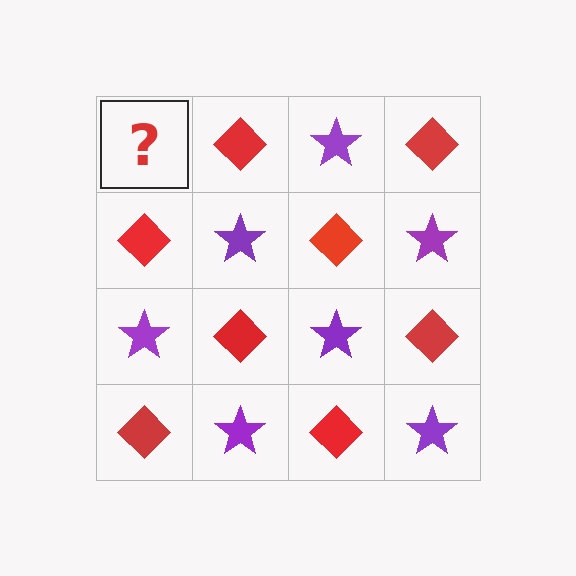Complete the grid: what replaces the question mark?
The question mark should be replaced with a purple star.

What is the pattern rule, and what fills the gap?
The rule is that it alternates purple star and red diamond in a checkerboard pattern. The gap should be filled with a purple star.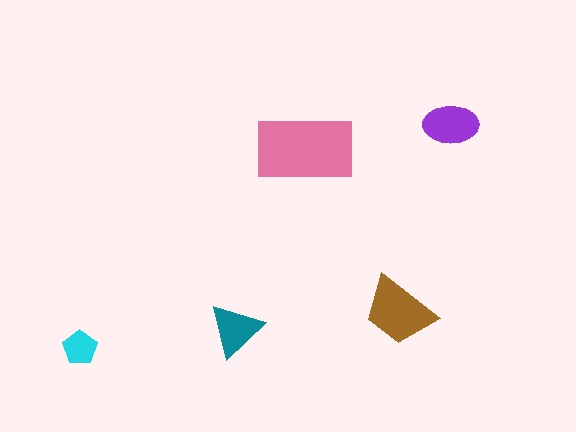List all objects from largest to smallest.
The pink rectangle, the brown trapezoid, the purple ellipse, the teal triangle, the cyan pentagon.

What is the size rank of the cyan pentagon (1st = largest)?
5th.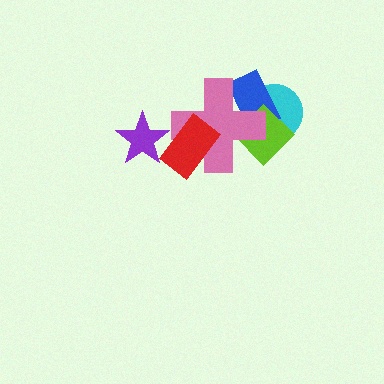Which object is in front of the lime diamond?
The pink cross is in front of the lime diamond.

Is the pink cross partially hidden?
Yes, it is partially covered by another shape.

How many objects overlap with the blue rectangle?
3 objects overlap with the blue rectangle.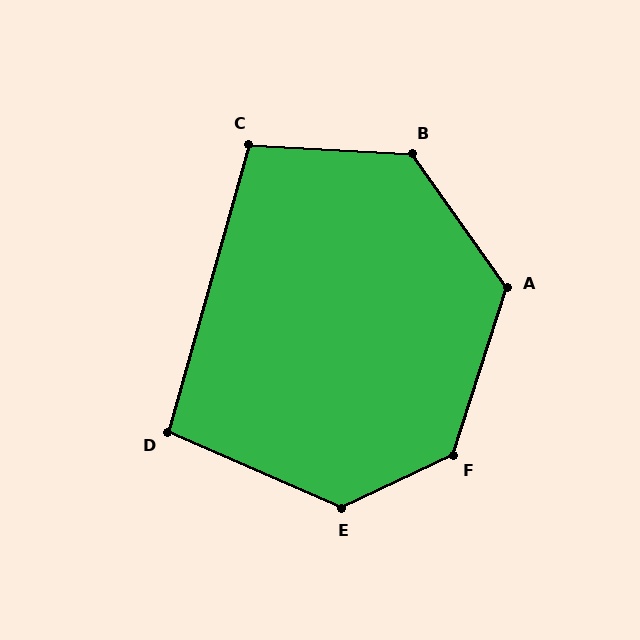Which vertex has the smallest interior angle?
D, at approximately 98 degrees.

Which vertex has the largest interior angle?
F, at approximately 133 degrees.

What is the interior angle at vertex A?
Approximately 127 degrees (obtuse).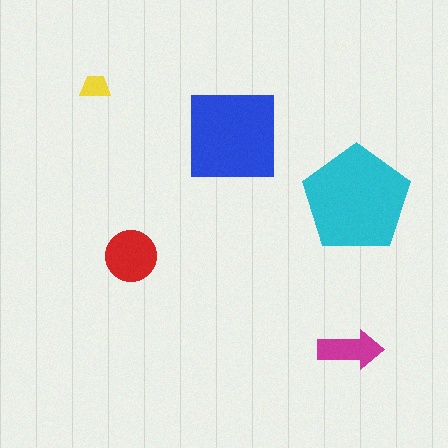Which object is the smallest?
The yellow trapezoid.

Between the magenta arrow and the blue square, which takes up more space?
The blue square.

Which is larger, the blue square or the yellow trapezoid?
The blue square.